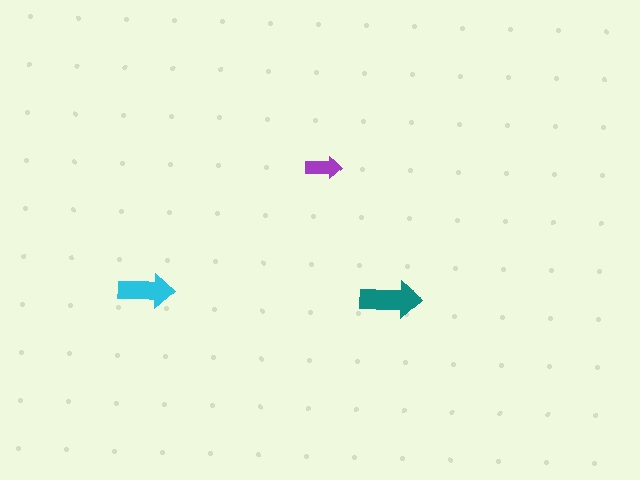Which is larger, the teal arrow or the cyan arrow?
The teal one.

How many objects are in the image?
There are 3 objects in the image.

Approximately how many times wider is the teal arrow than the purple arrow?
About 1.5 times wider.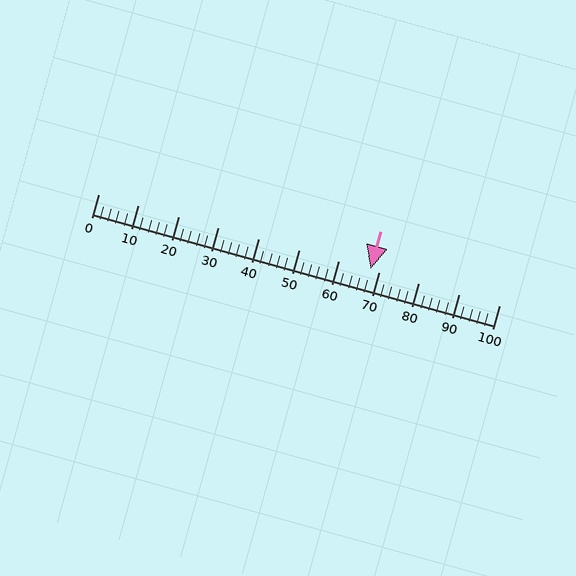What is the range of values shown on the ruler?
The ruler shows values from 0 to 100.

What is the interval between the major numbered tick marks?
The major tick marks are spaced 10 units apart.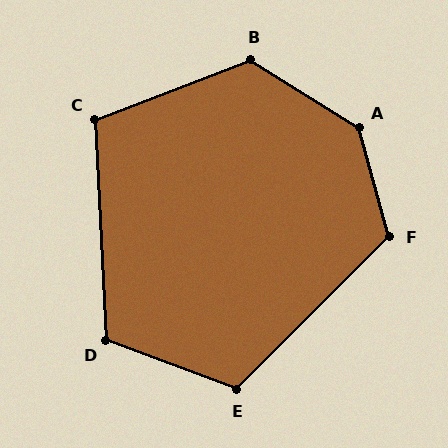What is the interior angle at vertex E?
Approximately 114 degrees (obtuse).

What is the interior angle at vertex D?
Approximately 113 degrees (obtuse).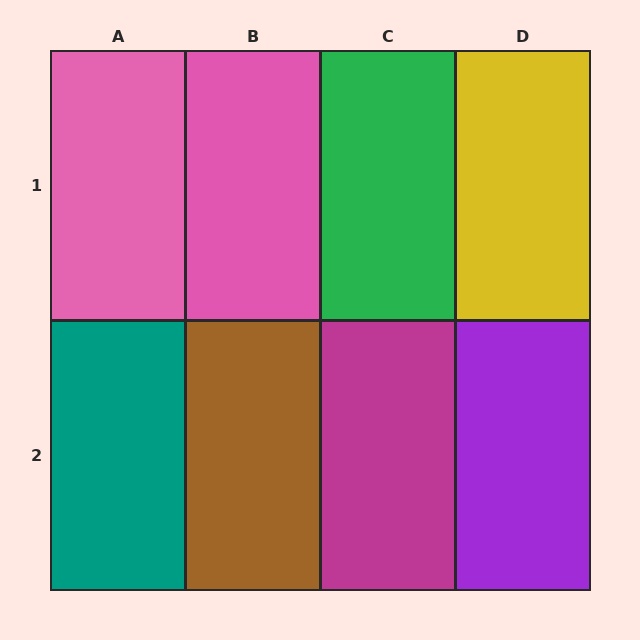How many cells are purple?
1 cell is purple.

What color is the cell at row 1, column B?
Pink.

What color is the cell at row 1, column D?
Yellow.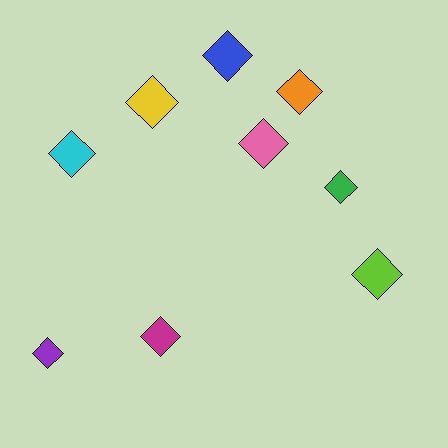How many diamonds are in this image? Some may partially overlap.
There are 9 diamonds.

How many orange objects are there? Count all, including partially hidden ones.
There is 1 orange object.